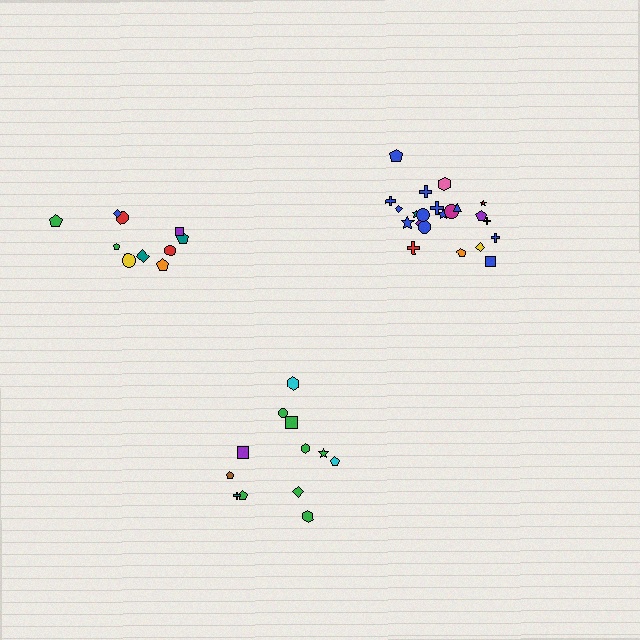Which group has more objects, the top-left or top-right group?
The top-right group.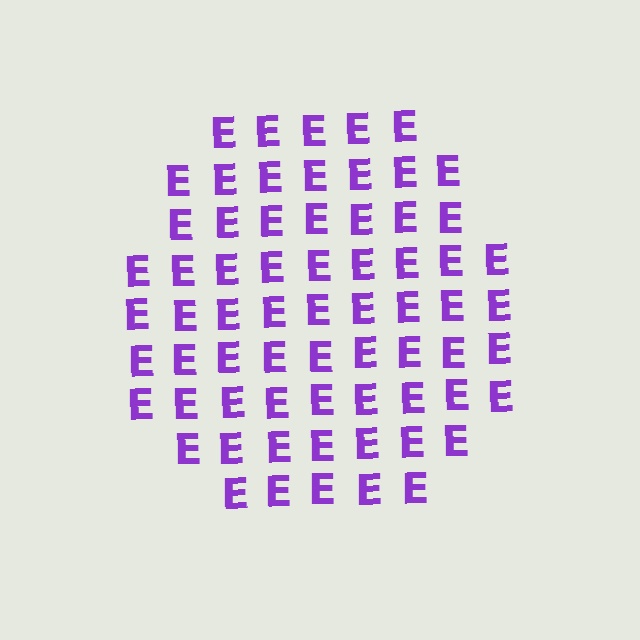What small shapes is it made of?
It is made of small letter E's.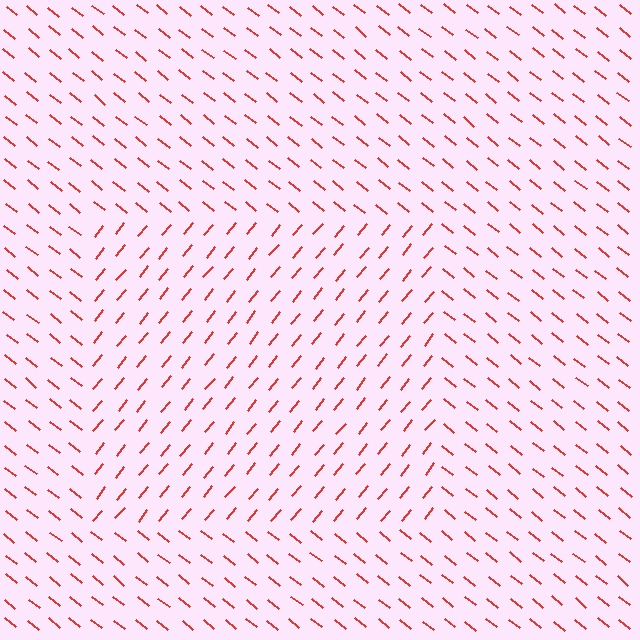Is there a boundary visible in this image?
Yes, there is a texture boundary formed by a change in line orientation.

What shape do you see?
I see a rectangle.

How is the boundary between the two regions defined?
The boundary is defined purely by a change in line orientation (approximately 90 degrees difference). All lines are the same color and thickness.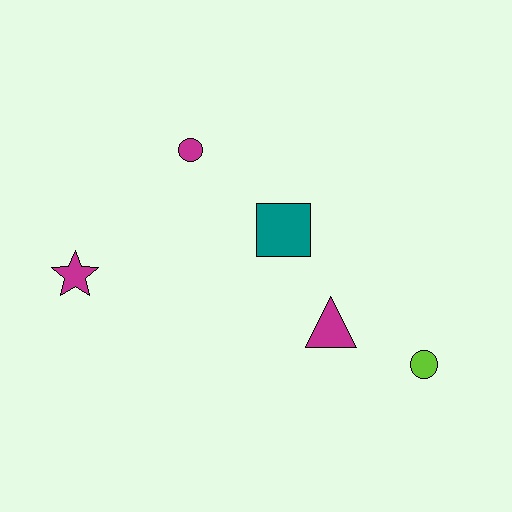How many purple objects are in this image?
There are no purple objects.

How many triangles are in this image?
There is 1 triangle.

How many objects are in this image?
There are 5 objects.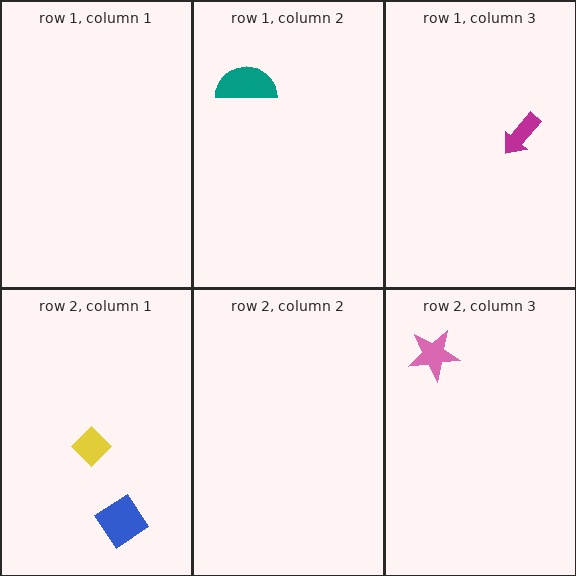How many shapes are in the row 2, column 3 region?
1.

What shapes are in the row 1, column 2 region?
The teal semicircle.